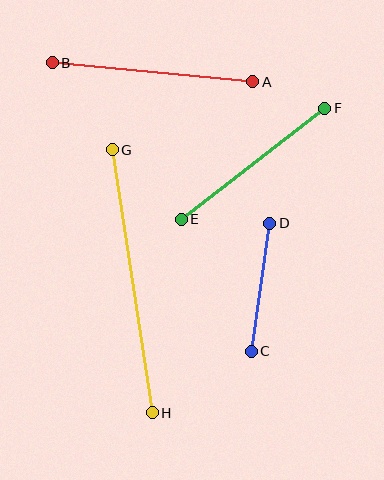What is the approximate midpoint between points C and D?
The midpoint is at approximately (261, 287) pixels.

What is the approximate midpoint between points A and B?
The midpoint is at approximately (153, 72) pixels.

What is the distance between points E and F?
The distance is approximately 181 pixels.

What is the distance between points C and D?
The distance is approximately 129 pixels.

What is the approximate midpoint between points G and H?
The midpoint is at approximately (132, 281) pixels.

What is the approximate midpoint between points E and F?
The midpoint is at approximately (253, 164) pixels.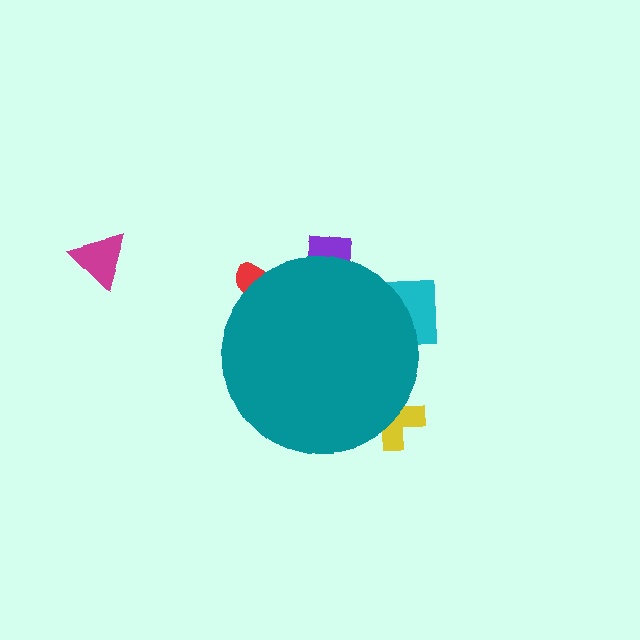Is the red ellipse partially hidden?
Yes, the red ellipse is partially hidden behind the teal circle.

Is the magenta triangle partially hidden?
No, the magenta triangle is fully visible.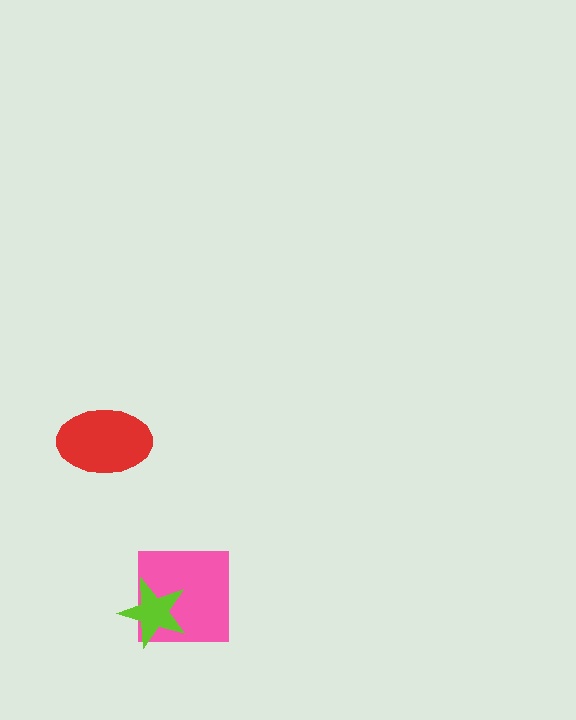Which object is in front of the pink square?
The lime star is in front of the pink square.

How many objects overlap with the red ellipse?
0 objects overlap with the red ellipse.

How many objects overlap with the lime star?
1 object overlaps with the lime star.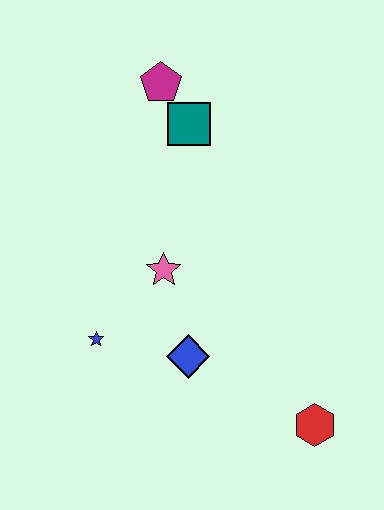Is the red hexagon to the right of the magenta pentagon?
Yes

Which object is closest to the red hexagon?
The blue diamond is closest to the red hexagon.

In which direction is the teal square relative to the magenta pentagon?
The teal square is below the magenta pentagon.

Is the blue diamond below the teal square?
Yes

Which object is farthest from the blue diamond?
The magenta pentagon is farthest from the blue diamond.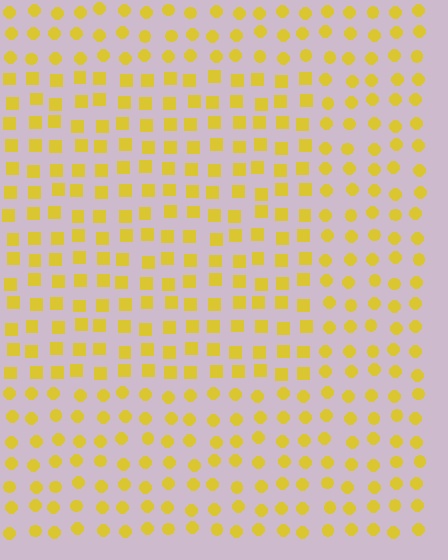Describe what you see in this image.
The image is filled with small yellow elements arranged in a uniform grid. A rectangle-shaped region contains squares, while the surrounding area contains circles. The boundary is defined purely by the change in element shape.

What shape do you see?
I see a rectangle.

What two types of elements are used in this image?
The image uses squares inside the rectangle region and circles outside it.